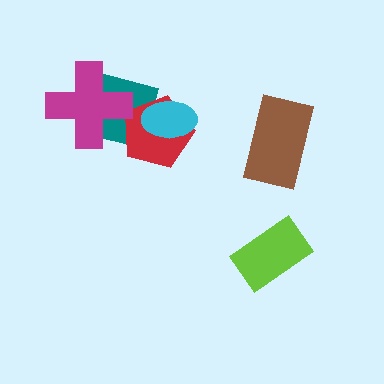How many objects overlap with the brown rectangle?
0 objects overlap with the brown rectangle.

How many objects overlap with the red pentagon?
3 objects overlap with the red pentagon.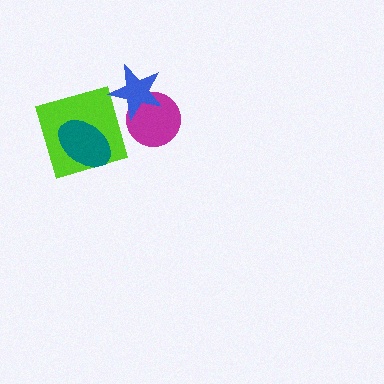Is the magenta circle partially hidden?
Yes, it is partially covered by another shape.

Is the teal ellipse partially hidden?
No, no other shape covers it.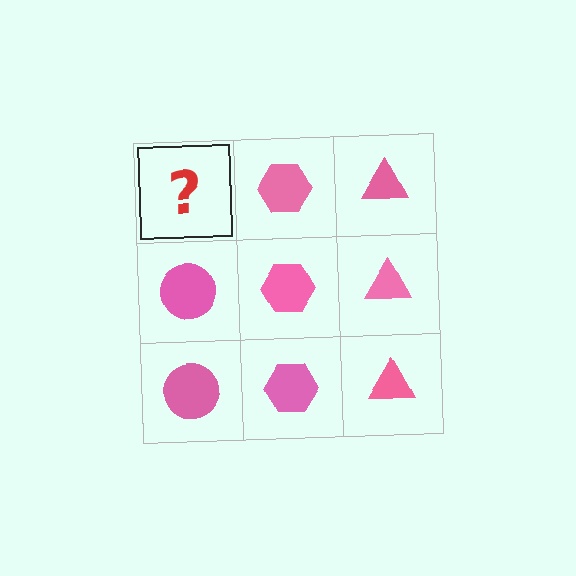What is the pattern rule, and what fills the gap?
The rule is that each column has a consistent shape. The gap should be filled with a pink circle.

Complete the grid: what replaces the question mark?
The question mark should be replaced with a pink circle.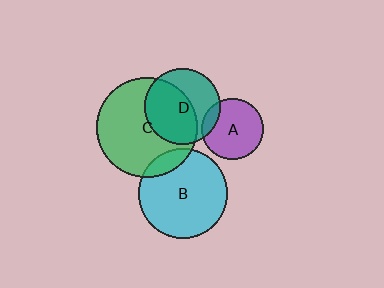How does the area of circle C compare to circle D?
Approximately 1.8 times.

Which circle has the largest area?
Circle C (green).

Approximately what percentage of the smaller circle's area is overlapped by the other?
Approximately 15%.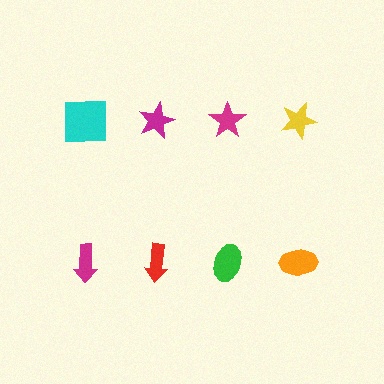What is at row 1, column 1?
A cyan square.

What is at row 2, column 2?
A red arrow.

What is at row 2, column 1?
A magenta arrow.